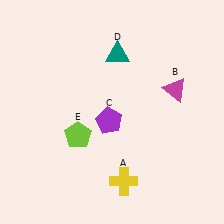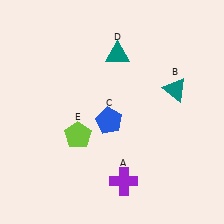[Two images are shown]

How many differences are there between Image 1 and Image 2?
There are 3 differences between the two images.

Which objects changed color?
A changed from yellow to purple. B changed from magenta to teal. C changed from purple to blue.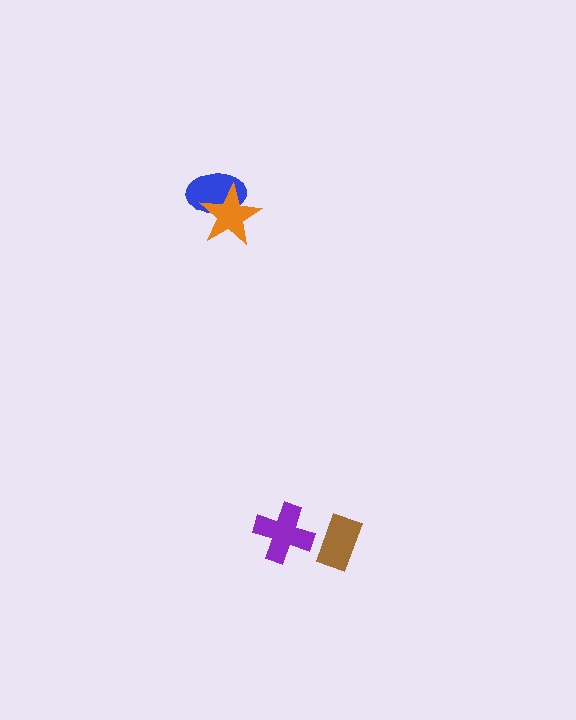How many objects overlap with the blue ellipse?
1 object overlaps with the blue ellipse.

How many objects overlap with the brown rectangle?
0 objects overlap with the brown rectangle.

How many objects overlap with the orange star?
1 object overlaps with the orange star.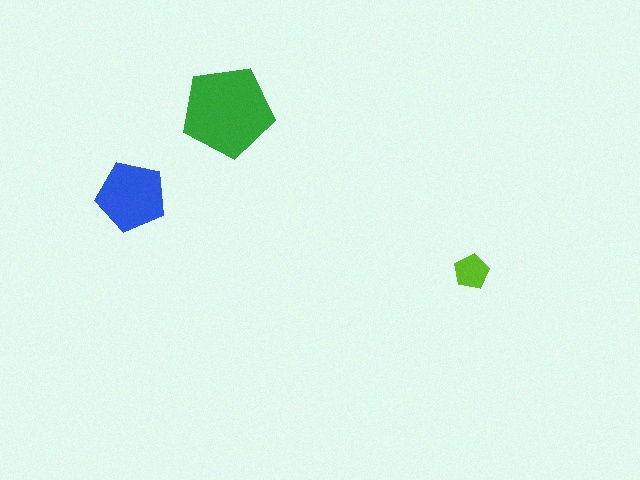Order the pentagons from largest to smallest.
the green one, the blue one, the lime one.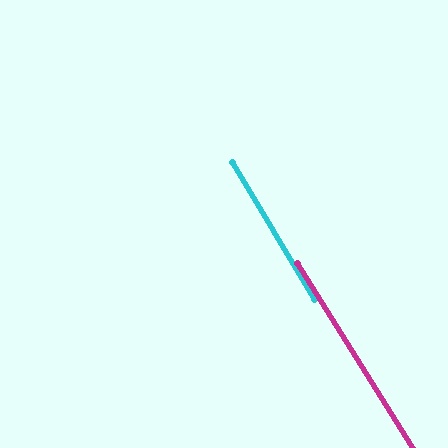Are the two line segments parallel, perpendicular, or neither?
Parallel — their directions differ by only 1.1°.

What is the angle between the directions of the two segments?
Approximately 1 degree.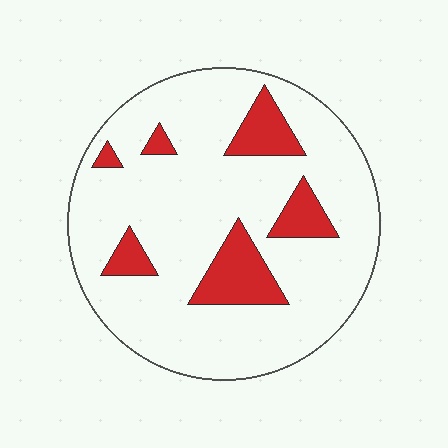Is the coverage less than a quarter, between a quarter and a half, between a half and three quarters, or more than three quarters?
Less than a quarter.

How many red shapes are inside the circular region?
6.